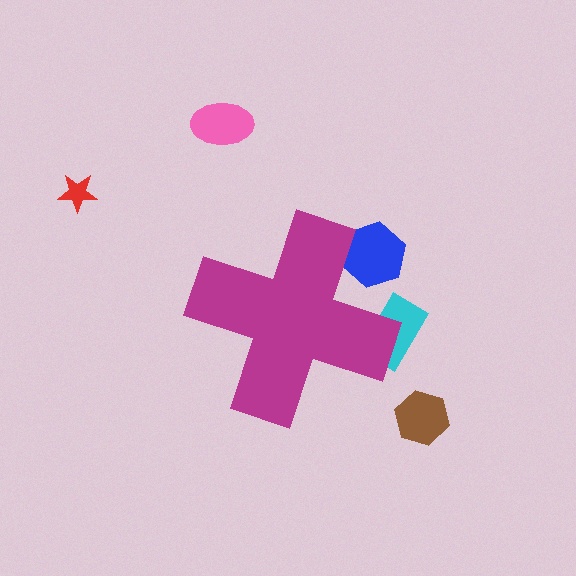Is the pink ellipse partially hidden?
No, the pink ellipse is fully visible.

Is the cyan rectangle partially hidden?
Yes, the cyan rectangle is partially hidden behind the magenta cross.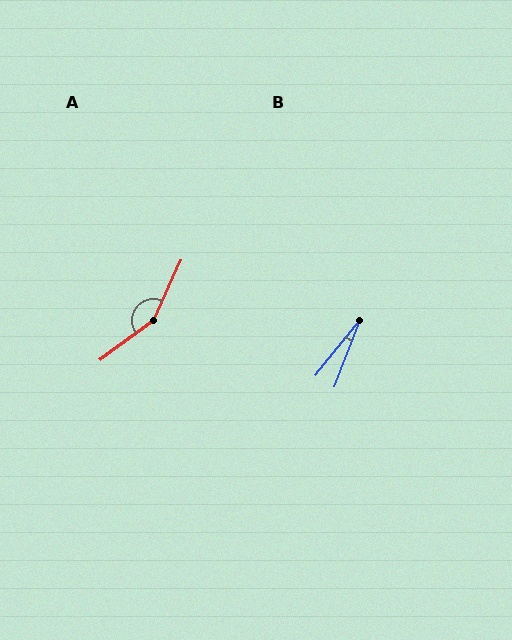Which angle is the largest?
A, at approximately 151 degrees.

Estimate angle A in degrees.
Approximately 151 degrees.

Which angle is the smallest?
B, at approximately 18 degrees.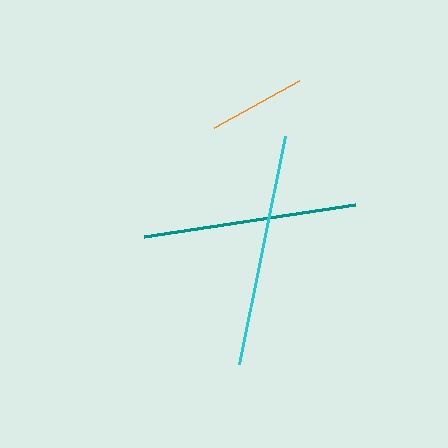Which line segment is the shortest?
The orange line is the shortest at approximately 98 pixels.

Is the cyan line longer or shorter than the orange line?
The cyan line is longer than the orange line.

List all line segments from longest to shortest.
From longest to shortest: cyan, teal, orange.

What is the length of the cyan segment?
The cyan segment is approximately 233 pixels long.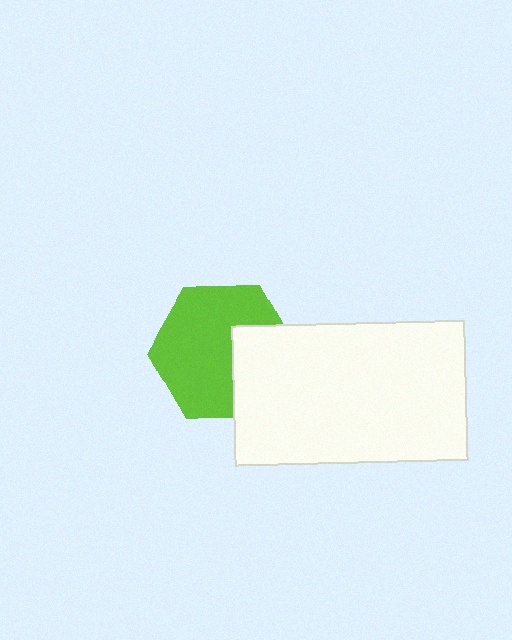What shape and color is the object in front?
The object in front is a white rectangle.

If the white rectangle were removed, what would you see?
You would see the complete lime hexagon.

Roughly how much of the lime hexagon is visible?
Most of it is visible (roughly 69%).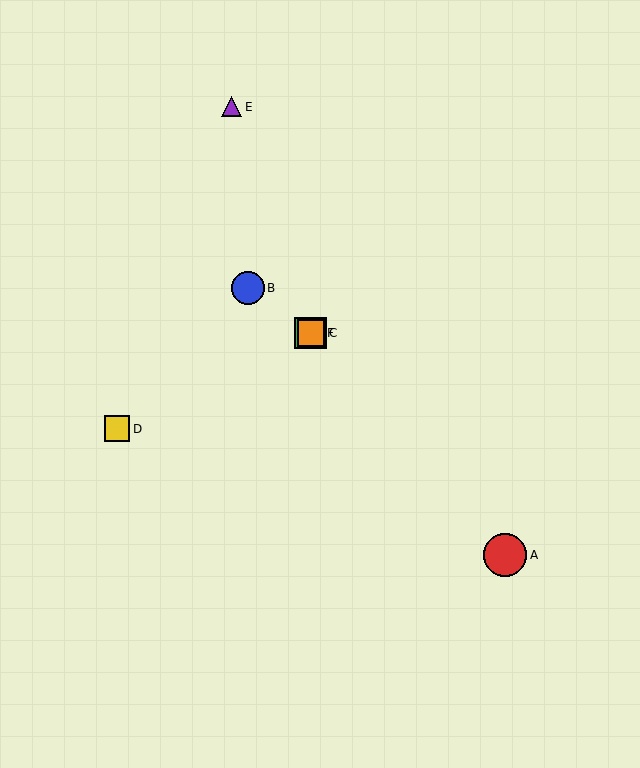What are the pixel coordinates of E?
Object E is at (232, 107).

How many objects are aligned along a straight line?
3 objects (B, C, F) are aligned along a straight line.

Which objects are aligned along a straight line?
Objects B, C, F are aligned along a straight line.